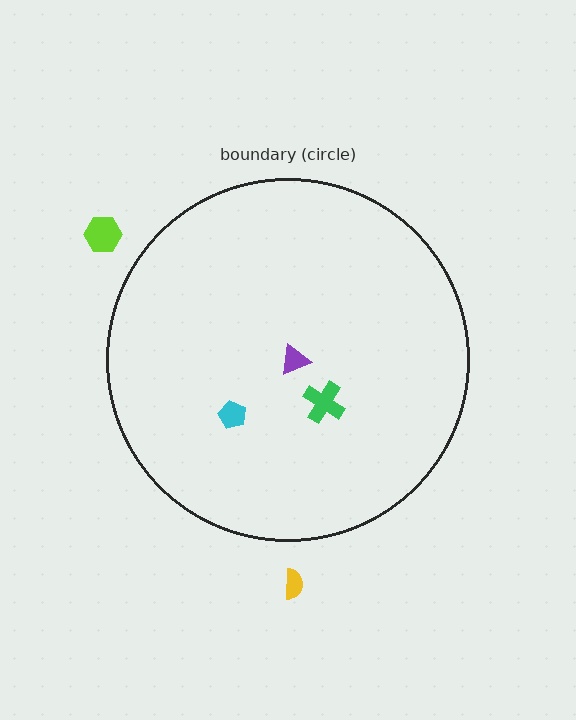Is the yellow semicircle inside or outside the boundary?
Outside.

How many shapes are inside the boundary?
3 inside, 2 outside.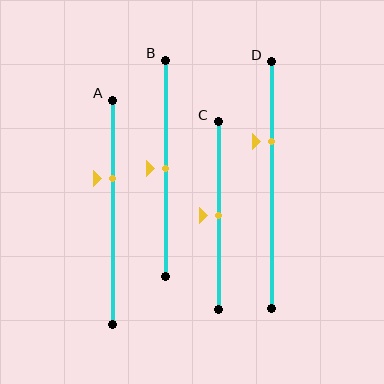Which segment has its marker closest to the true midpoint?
Segment B has its marker closest to the true midpoint.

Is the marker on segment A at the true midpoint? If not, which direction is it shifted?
No, the marker on segment A is shifted upward by about 15% of the segment length.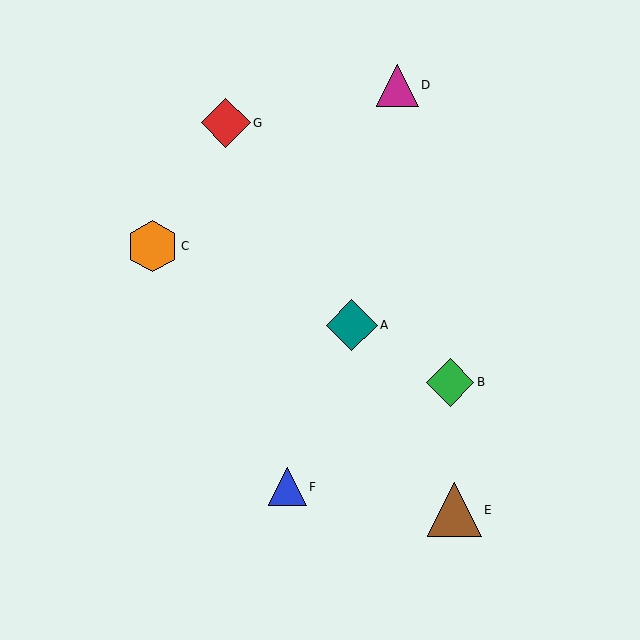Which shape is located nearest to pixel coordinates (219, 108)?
The red diamond (labeled G) at (226, 123) is nearest to that location.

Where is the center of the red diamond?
The center of the red diamond is at (226, 123).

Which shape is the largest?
The brown triangle (labeled E) is the largest.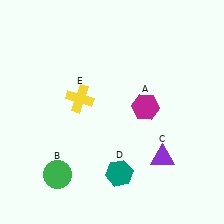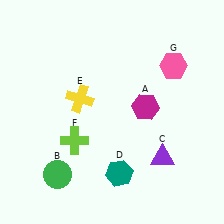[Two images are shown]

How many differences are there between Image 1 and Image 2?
There are 2 differences between the two images.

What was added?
A lime cross (F), a pink hexagon (G) were added in Image 2.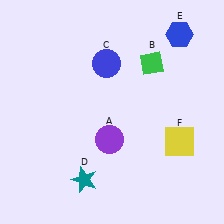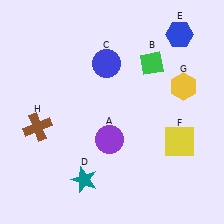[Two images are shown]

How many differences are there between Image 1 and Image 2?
There are 2 differences between the two images.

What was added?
A yellow hexagon (G), a brown cross (H) were added in Image 2.